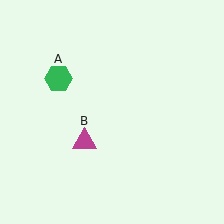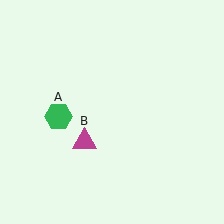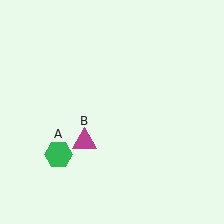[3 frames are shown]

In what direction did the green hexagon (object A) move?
The green hexagon (object A) moved down.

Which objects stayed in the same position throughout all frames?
Magenta triangle (object B) remained stationary.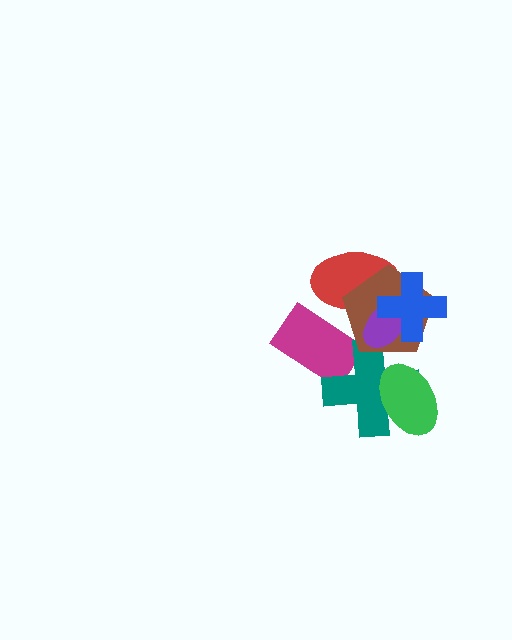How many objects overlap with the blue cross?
3 objects overlap with the blue cross.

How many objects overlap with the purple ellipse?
4 objects overlap with the purple ellipse.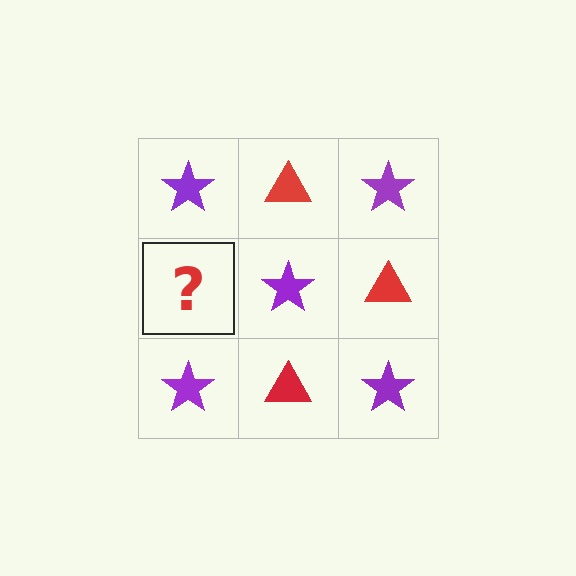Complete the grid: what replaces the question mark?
The question mark should be replaced with a red triangle.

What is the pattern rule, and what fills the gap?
The rule is that it alternates purple star and red triangle in a checkerboard pattern. The gap should be filled with a red triangle.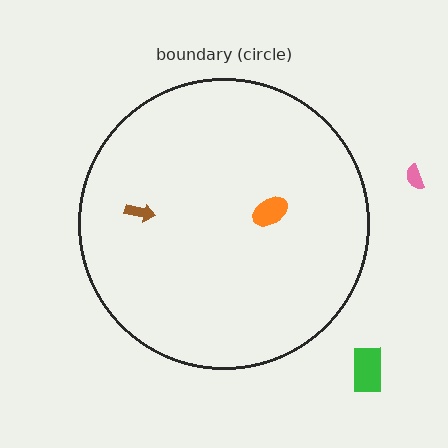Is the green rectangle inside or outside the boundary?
Outside.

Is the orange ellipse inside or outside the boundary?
Inside.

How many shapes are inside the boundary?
2 inside, 2 outside.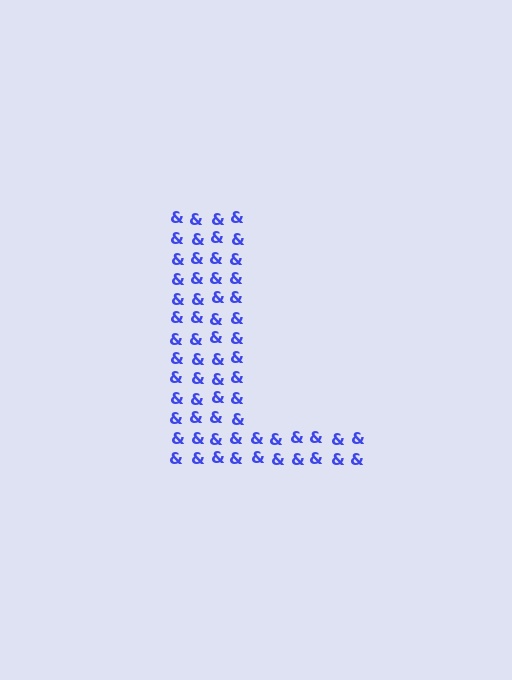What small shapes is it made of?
It is made of small ampersands.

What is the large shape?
The large shape is the letter L.